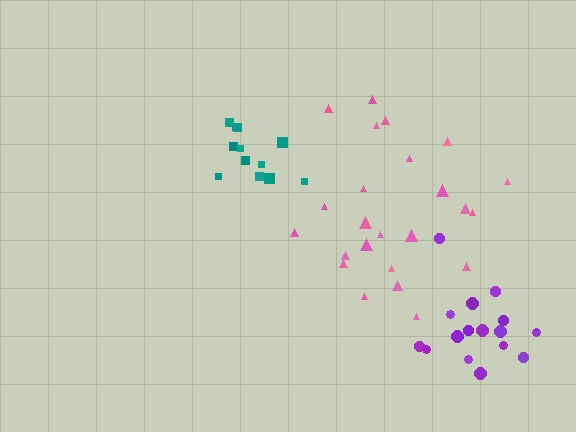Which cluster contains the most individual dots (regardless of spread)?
Pink (24).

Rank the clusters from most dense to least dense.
teal, purple, pink.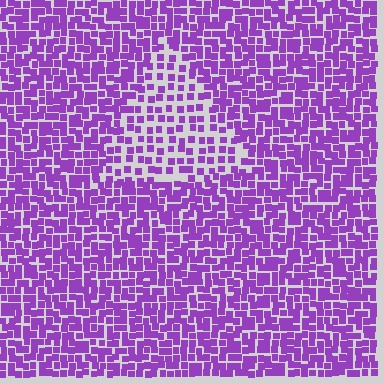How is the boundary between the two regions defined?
The boundary is defined by a change in element density (approximately 1.9x ratio). All elements are the same color, size, and shape.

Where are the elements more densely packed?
The elements are more densely packed outside the triangle boundary.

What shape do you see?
I see a triangle.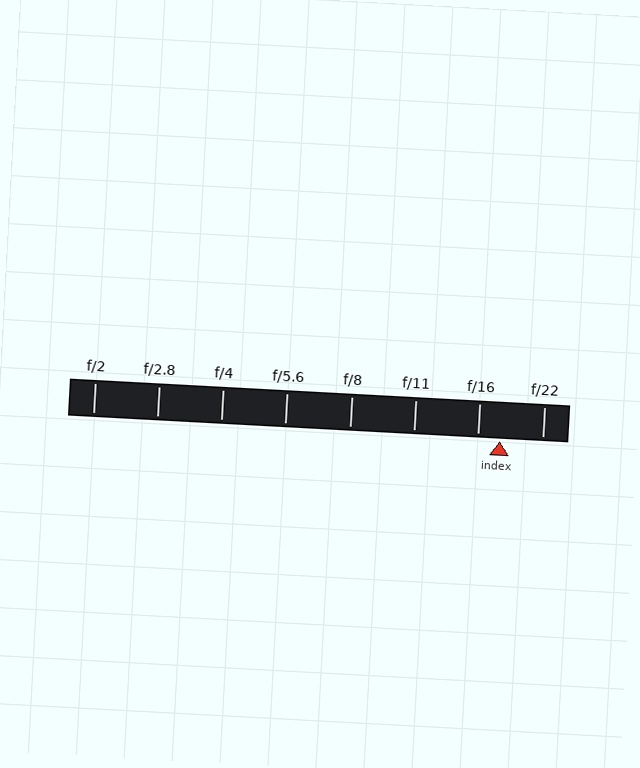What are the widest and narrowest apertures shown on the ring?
The widest aperture shown is f/2 and the narrowest is f/22.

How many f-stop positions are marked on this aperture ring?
There are 8 f-stop positions marked.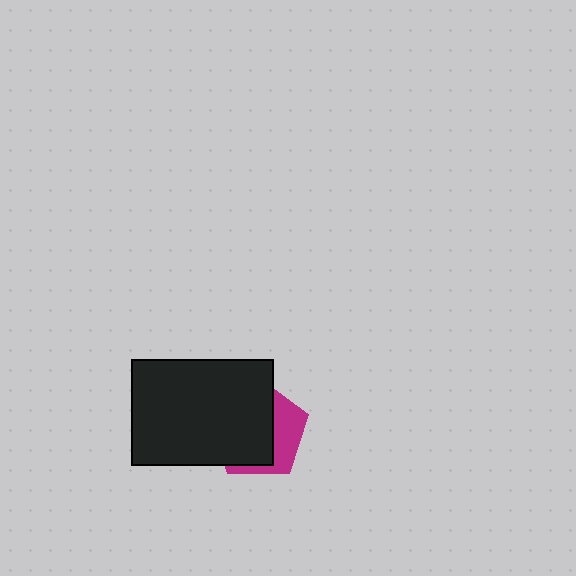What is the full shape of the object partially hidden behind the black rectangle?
The partially hidden object is a magenta pentagon.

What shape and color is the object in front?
The object in front is a black rectangle.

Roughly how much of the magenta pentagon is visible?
A small part of it is visible (roughly 35%).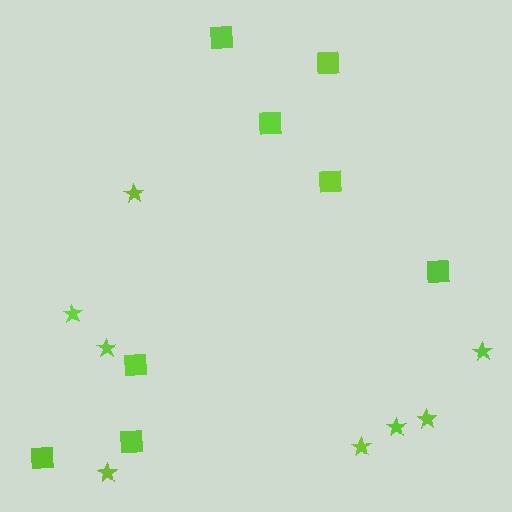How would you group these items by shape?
There are 2 groups: one group of squares (8) and one group of stars (8).